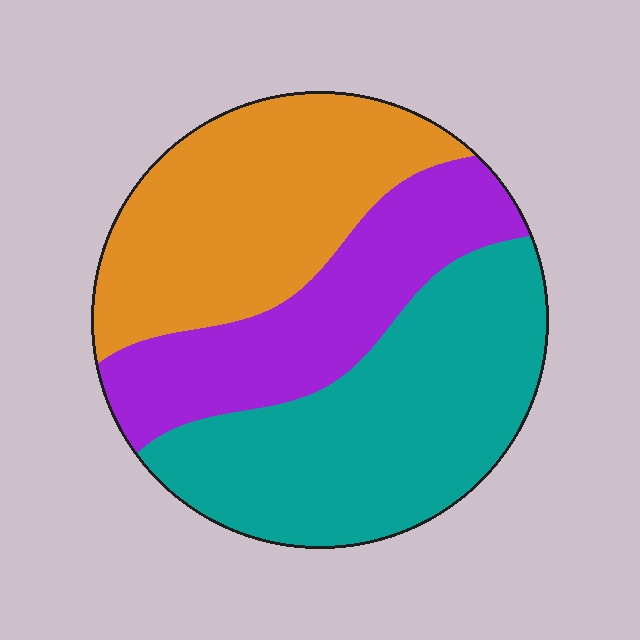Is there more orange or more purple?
Orange.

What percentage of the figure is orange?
Orange takes up between a third and a half of the figure.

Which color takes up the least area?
Purple, at roughly 25%.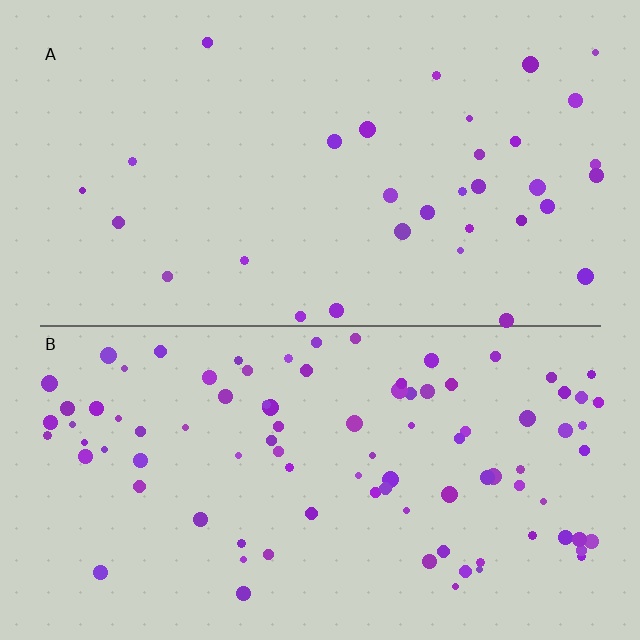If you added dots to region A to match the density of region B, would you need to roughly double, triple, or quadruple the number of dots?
Approximately triple.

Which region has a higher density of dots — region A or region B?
B (the bottom).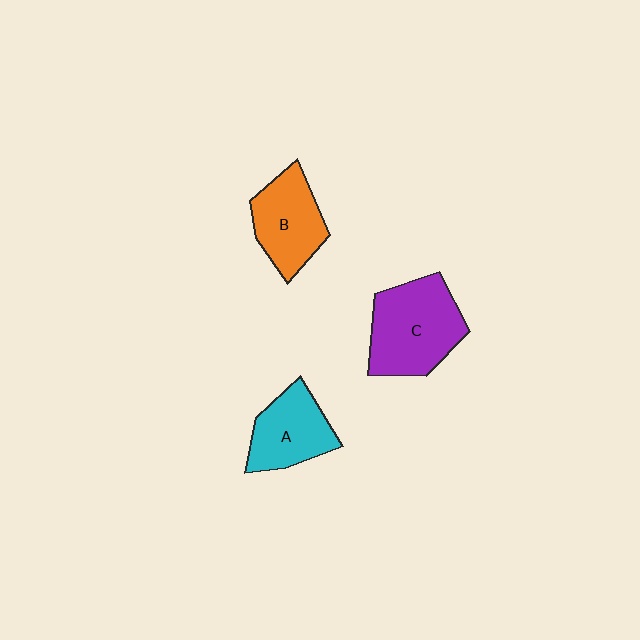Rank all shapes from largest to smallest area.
From largest to smallest: C (purple), B (orange), A (cyan).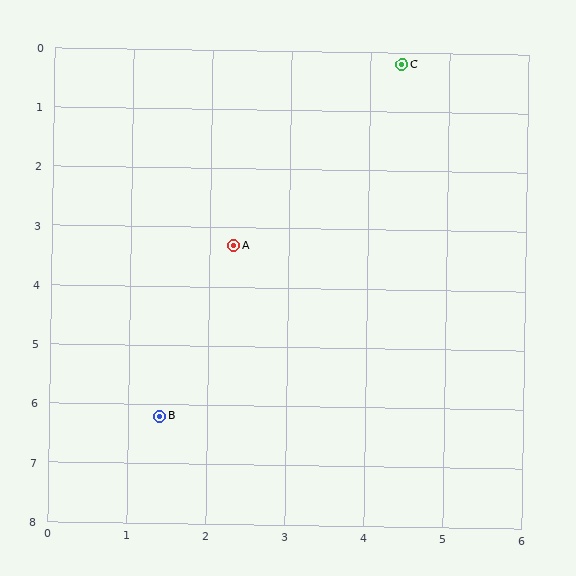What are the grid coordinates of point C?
Point C is at approximately (4.4, 0.2).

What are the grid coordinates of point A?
Point A is at approximately (2.3, 3.3).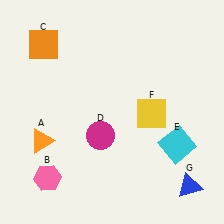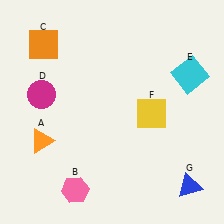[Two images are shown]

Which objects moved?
The objects that moved are: the pink hexagon (B), the magenta circle (D), the cyan square (E).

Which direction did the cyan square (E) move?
The cyan square (E) moved up.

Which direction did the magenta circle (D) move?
The magenta circle (D) moved left.